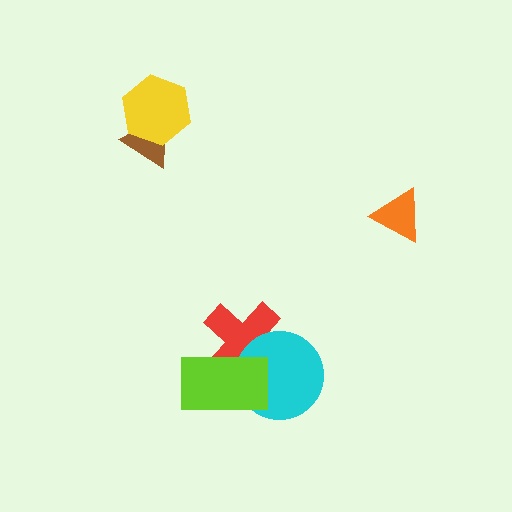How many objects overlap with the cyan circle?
2 objects overlap with the cyan circle.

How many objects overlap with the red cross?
2 objects overlap with the red cross.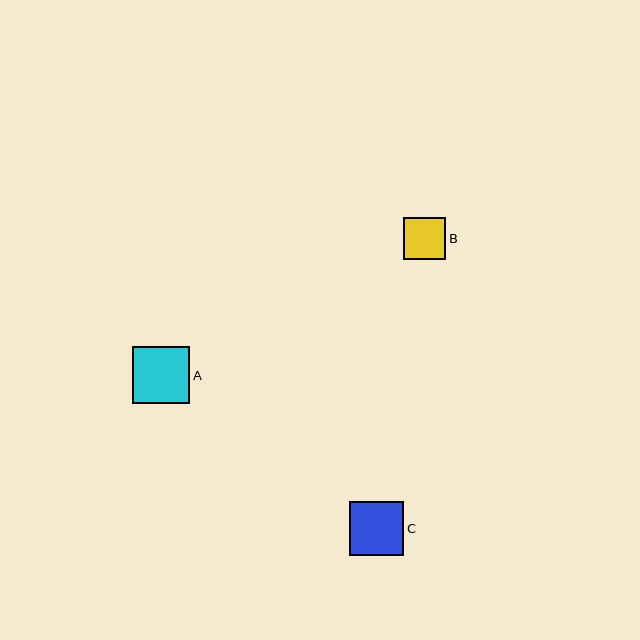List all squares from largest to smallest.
From largest to smallest: A, C, B.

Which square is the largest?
Square A is the largest with a size of approximately 57 pixels.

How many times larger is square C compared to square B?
Square C is approximately 1.3 times the size of square B.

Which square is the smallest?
Square B is the smallest with a size of approximately 42 pixels.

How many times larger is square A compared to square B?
Square A is approximately 1.3 times the size of square B.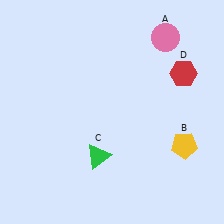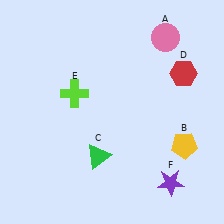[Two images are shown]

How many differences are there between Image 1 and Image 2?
There are 2 differences between the two images.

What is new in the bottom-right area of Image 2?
A purple star (F) was added in the bottom-right area of Image 2.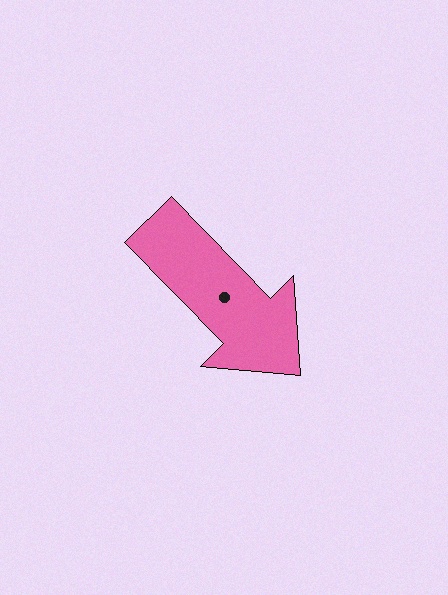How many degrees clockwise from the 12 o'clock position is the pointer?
Approximately 136 degrees.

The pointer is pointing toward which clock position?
Roughly 5 o'clock.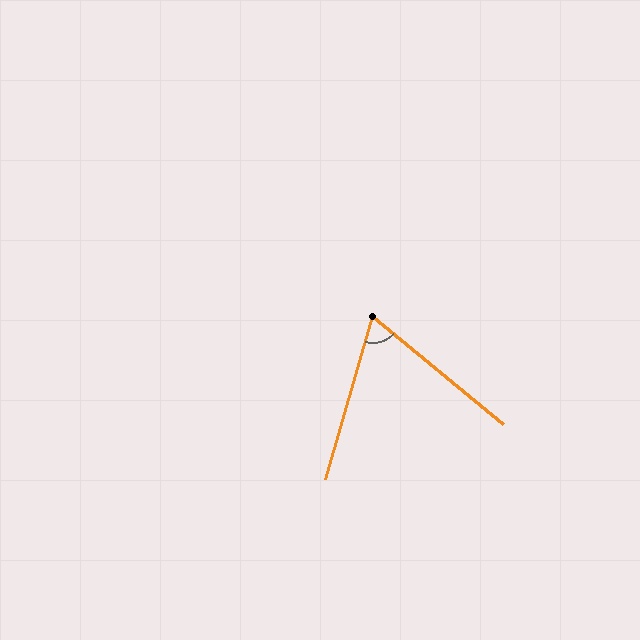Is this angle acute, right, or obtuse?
It is acute.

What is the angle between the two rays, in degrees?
Approximately 67 degrees.